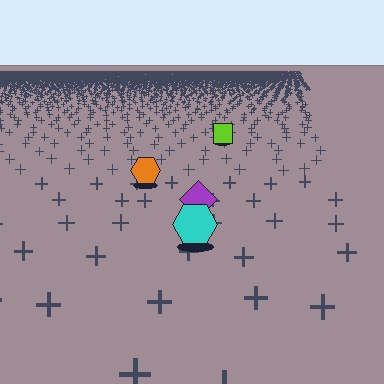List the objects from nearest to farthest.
From nearest to farthest: the cyan hexagon, the purple diamond, the orange hexagon, the lime square.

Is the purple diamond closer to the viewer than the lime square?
Yes. The purple diamond is closer — you can tell from the texture gradient: the ground texture is coarser near it.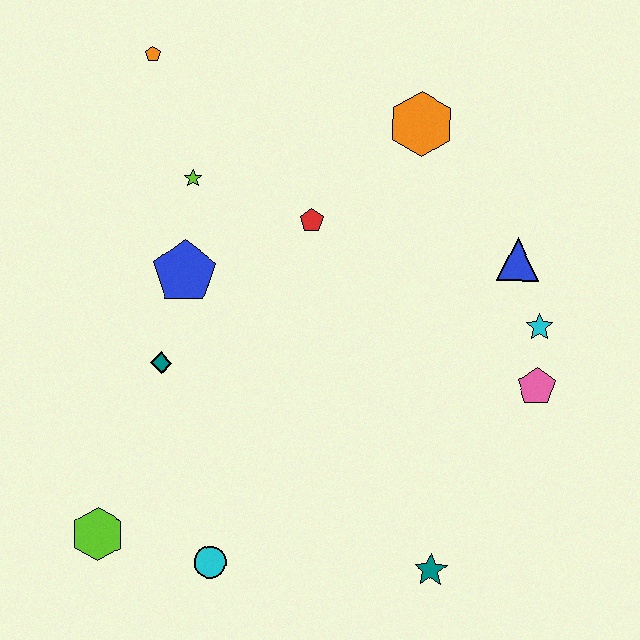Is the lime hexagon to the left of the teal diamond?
Yes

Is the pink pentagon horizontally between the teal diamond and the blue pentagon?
No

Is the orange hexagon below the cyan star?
No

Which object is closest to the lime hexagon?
The cyan circle is closest to the lime hexagon.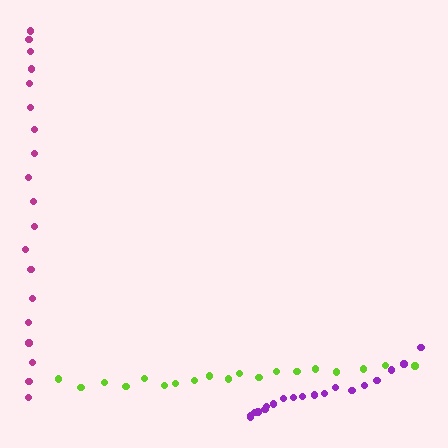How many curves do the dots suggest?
There are 3 distinct paths.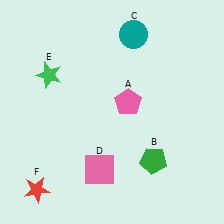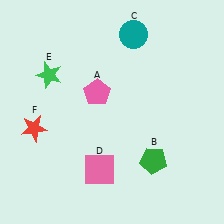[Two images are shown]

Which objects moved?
The objects that moved are: the pink pentagon (A), the red star (F).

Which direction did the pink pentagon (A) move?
The pink pentagon (A) moved left.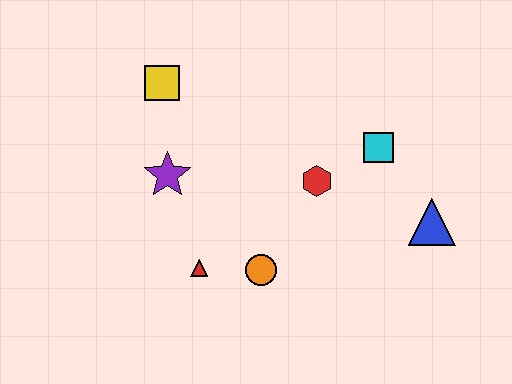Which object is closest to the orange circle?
The red triangle is closest to the orange circle.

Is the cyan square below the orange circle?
No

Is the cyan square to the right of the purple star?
Yes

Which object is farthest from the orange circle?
The yellow square is farthest from the orange circle.